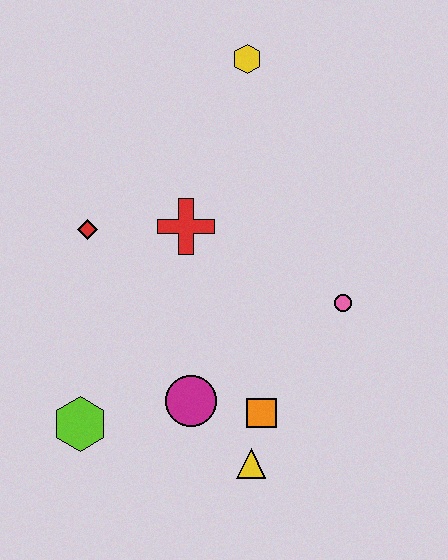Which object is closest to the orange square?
The yellow triangle is closest to the orange square.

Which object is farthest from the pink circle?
The lime hexagon is farthest from the pink circle.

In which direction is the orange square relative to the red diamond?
The orange square is below the red diamond.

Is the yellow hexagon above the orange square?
Yes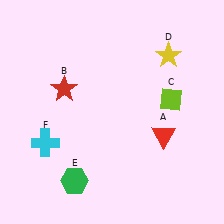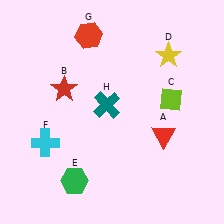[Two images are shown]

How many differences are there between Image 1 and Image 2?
There are 2 differences between the two images.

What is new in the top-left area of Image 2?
A red hexagon (G) was added in the top-left area of Image 2.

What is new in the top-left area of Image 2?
A teal cross (H) was added in the top-left area of Image 2.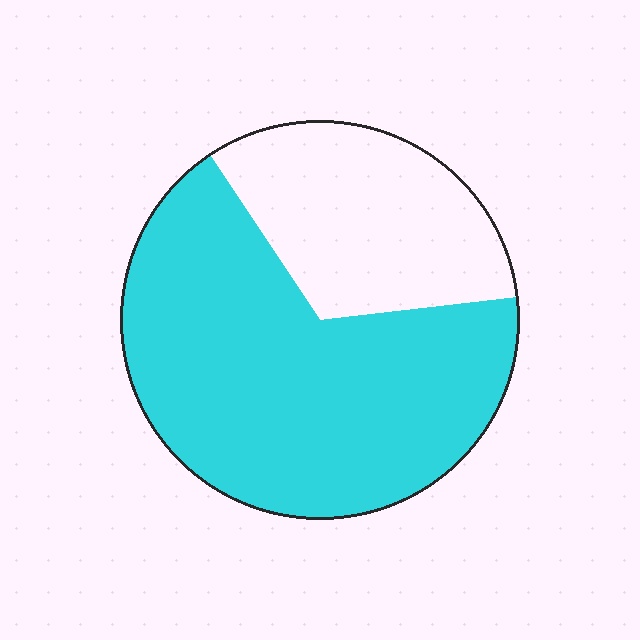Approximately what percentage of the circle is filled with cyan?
Approximately 70%.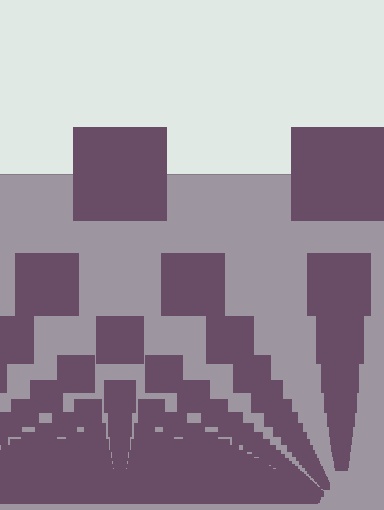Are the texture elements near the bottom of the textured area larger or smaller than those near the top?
Smaller. The gradient is inverted — elements near the bottom are smaller and denser.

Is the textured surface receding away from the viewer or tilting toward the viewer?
The surface appears to tilt toward the viewer. Texture elements get larger and sparser toward the top.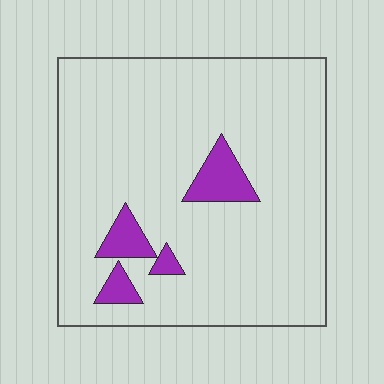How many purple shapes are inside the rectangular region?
4.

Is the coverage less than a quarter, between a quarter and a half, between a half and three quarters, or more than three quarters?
Less than a quarter.